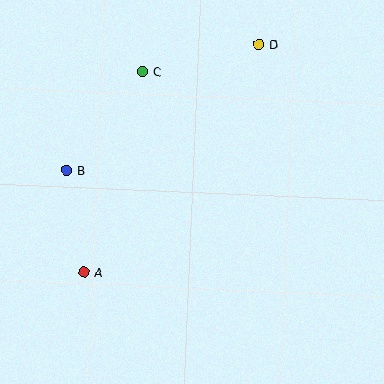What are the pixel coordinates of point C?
Point C is at (142, 72).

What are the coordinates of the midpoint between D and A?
The midpoint between D and A is at (171, 158).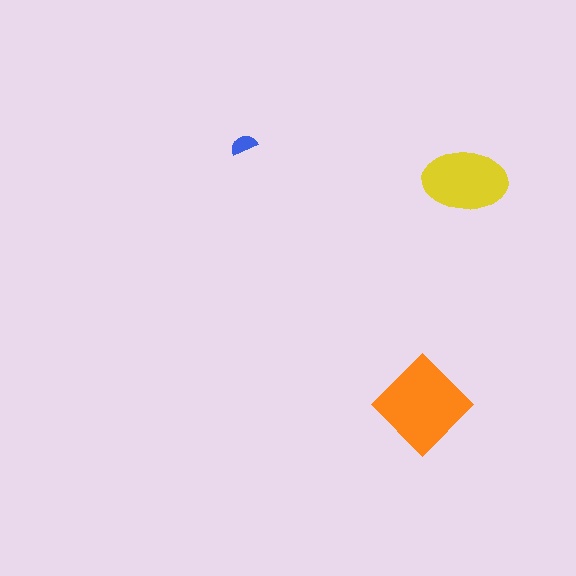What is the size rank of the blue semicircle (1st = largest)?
3rd.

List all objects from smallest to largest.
The blue semicircle, the yellow ellipse, the orange diamond.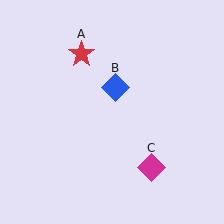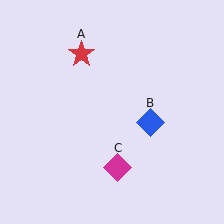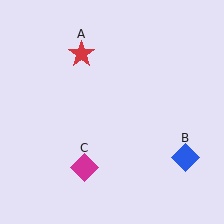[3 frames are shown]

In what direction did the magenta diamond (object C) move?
The magenta diamond (object C) moved left.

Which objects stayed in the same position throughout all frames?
Red star (object A) remained stationary.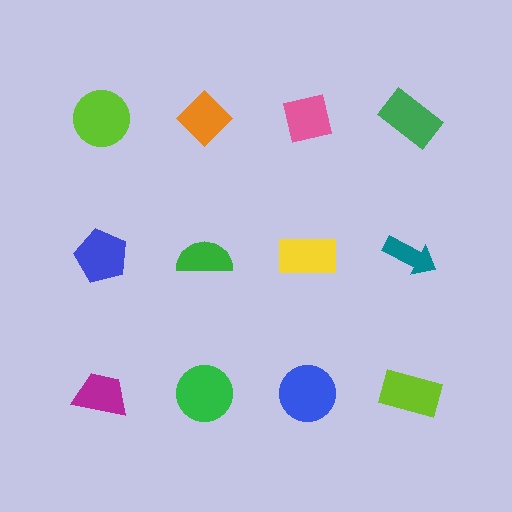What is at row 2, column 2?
A green semicircle.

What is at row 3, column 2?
A green circle.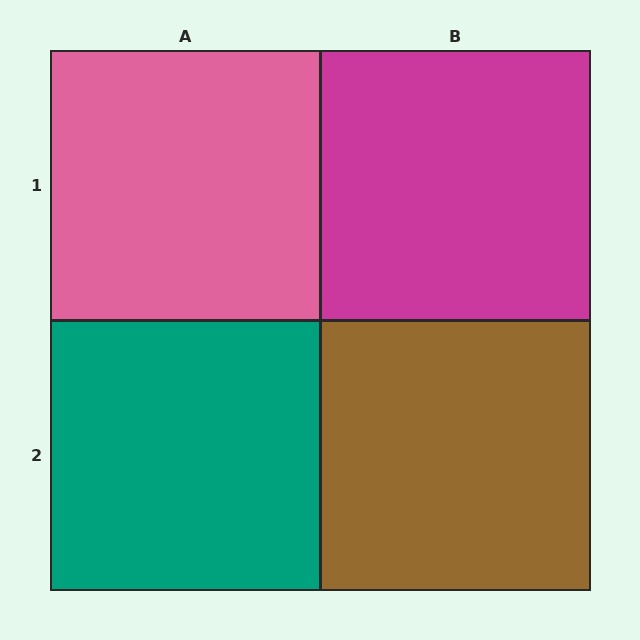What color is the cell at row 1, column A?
Pink.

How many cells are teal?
1 cell is teal.